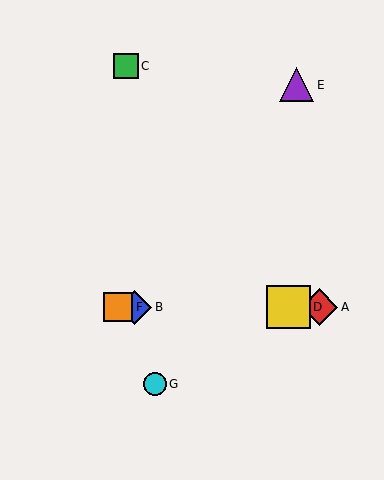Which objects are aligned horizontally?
Objects A, B, D, F are aligned horizontally.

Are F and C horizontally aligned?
No, F is at y≈307 and C is at y≈66.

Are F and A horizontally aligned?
Yes, both are at y≈307.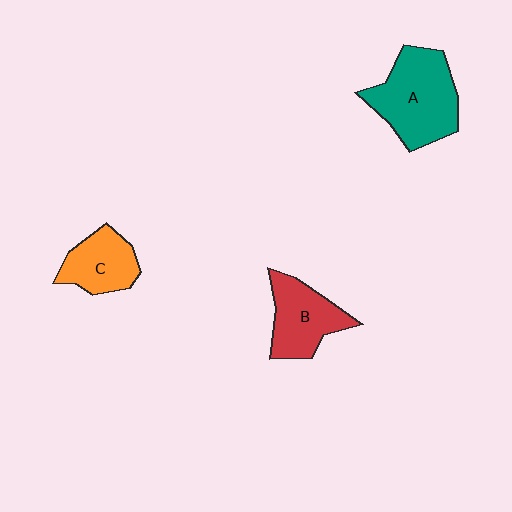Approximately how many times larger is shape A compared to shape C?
Approximately 1.7 times.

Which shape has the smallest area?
Shape C (orange).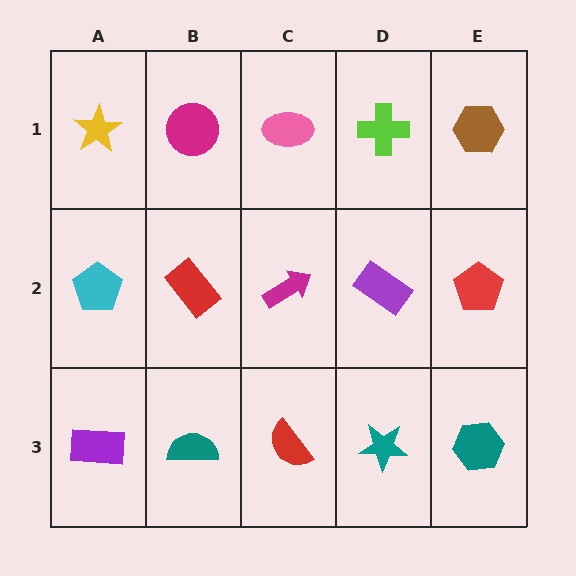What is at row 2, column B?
A red rectangle.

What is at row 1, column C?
A pink ellipse.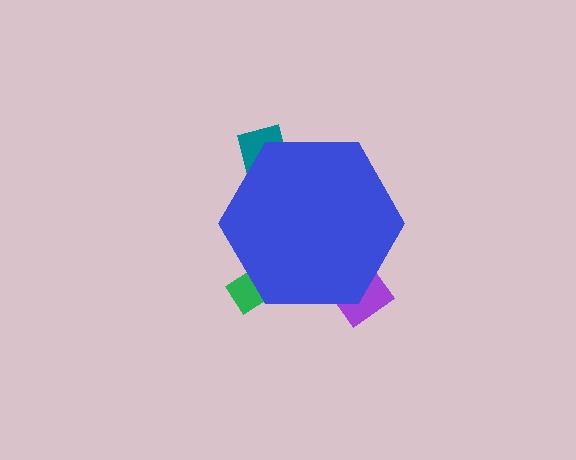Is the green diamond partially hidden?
Yes, the green diamond is partially hidden behind the blue hexagon.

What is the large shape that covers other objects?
A blue hexagon.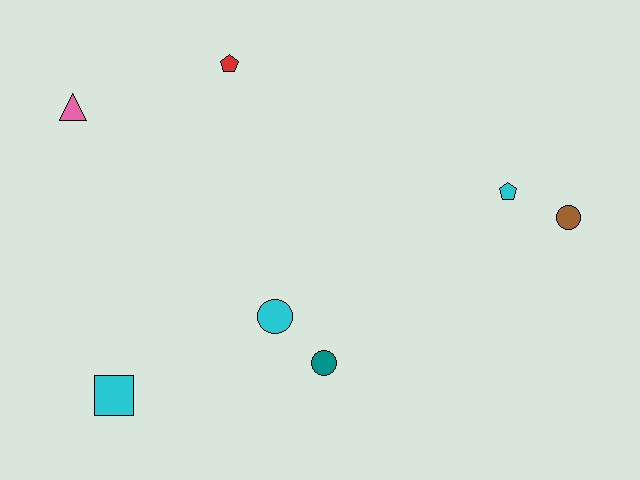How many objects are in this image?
There are 7 objects.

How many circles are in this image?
There are 3 circles.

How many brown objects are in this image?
There is 1 brown object.